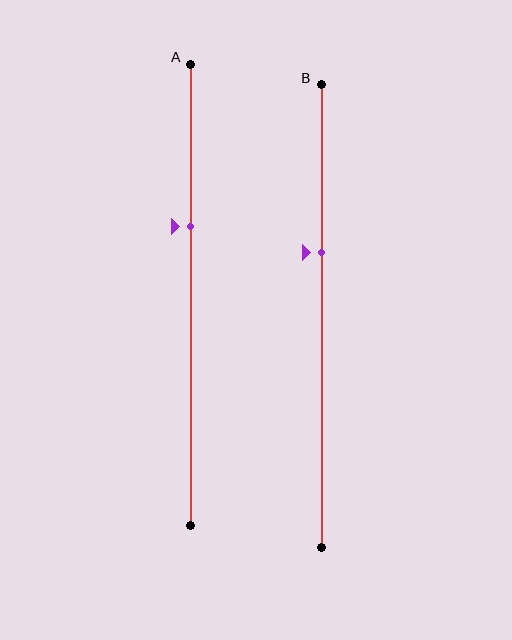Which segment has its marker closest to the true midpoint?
Segment B has its marker closest to the true midpoint.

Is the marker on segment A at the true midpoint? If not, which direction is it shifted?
No, the marker on segment A is shifted upward by about 15% of the segment length.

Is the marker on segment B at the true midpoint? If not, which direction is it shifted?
No, the marker on segment B is shifted upward by about 14% of the segment length.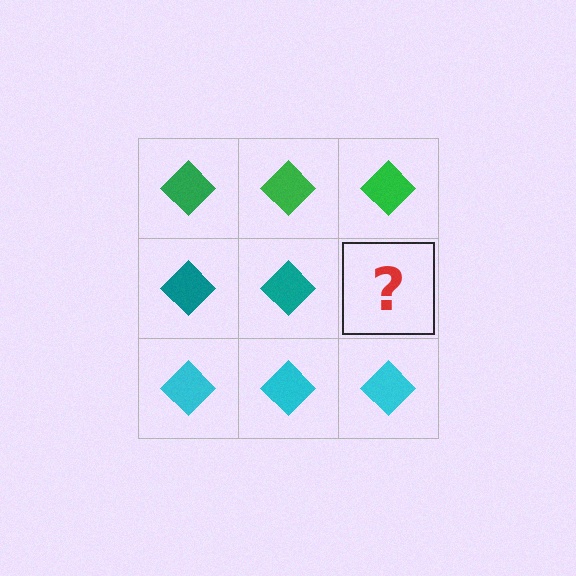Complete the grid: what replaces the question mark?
The question mark should be replaced with a teal diamond.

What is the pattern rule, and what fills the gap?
The rule is that each row has a consistent color. The gap should be filled with a teal diamond.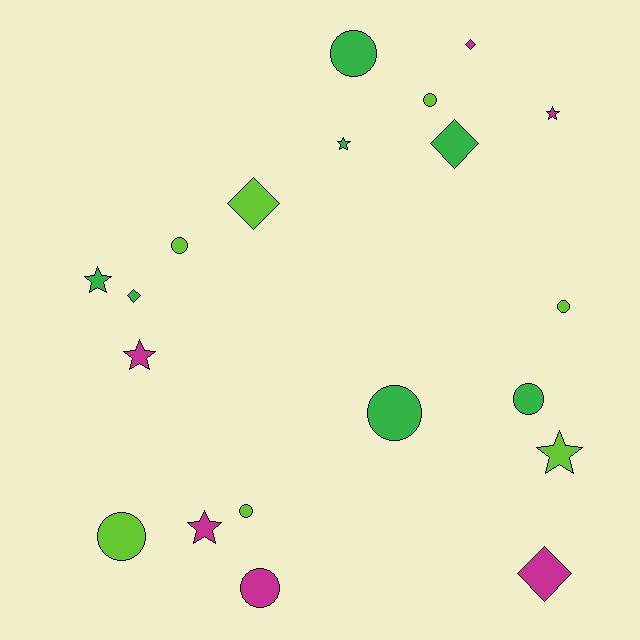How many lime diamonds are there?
There is 1 lime diamond.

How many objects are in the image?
There are 20 objects.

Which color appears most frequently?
Green, with 7 objects.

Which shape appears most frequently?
Circle, with 9 objects.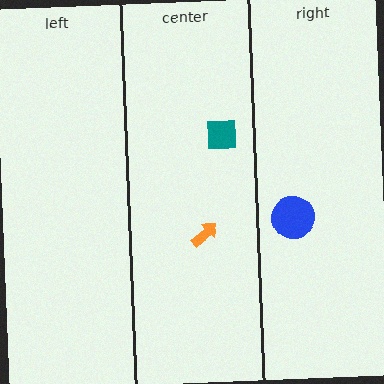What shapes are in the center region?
The teal square, the orange arrow.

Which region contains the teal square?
The center region.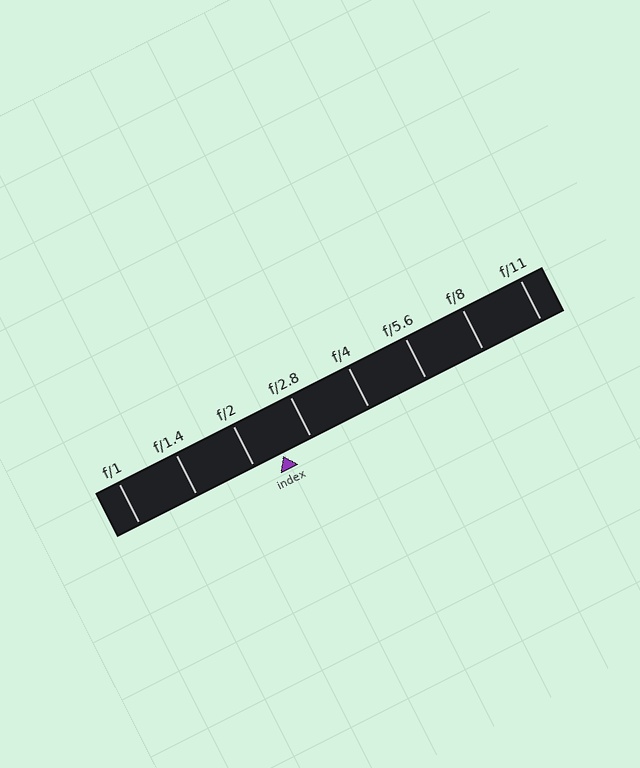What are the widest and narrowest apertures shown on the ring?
The widest aperture shown is f/1 and the narrowest is f/11.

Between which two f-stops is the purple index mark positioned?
The index mark is between f/2 and f/2.8.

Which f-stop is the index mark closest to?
The index mark is closest to f/2.